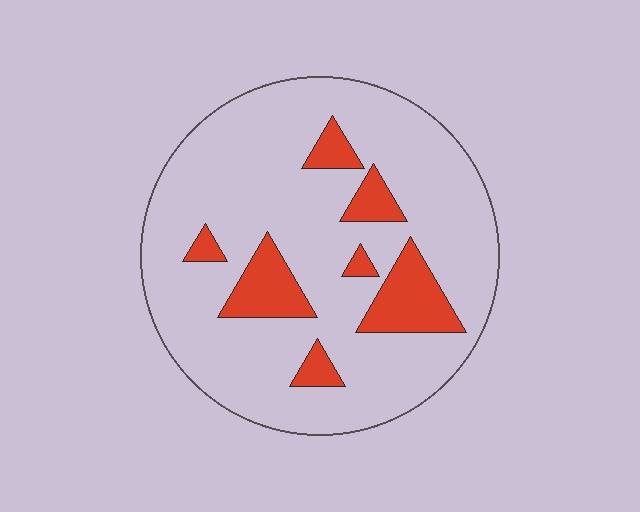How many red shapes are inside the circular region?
7.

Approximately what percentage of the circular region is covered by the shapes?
Approximately 15%.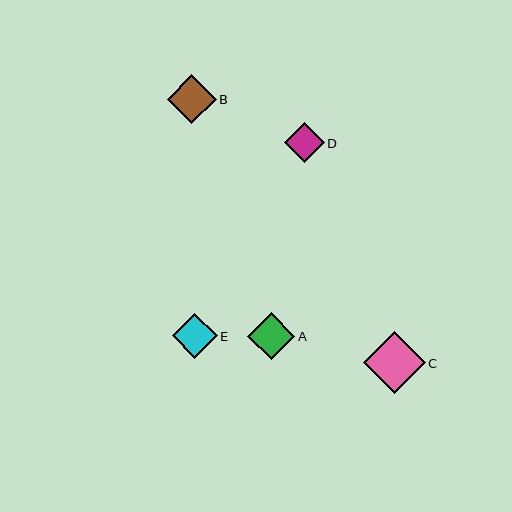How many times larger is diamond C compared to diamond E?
Diamond C is approximately 1.4 times the size of diamond E.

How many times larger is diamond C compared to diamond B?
Diamond C is approximately 1.3 times the size of diamond B.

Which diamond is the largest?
Diamond C is the largest with a size of approximately 62 pixels.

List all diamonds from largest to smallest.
From largest to smallest: C, B, A, E, D.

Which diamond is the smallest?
Diamond D is the smallest with a size of approximately 40 pixels.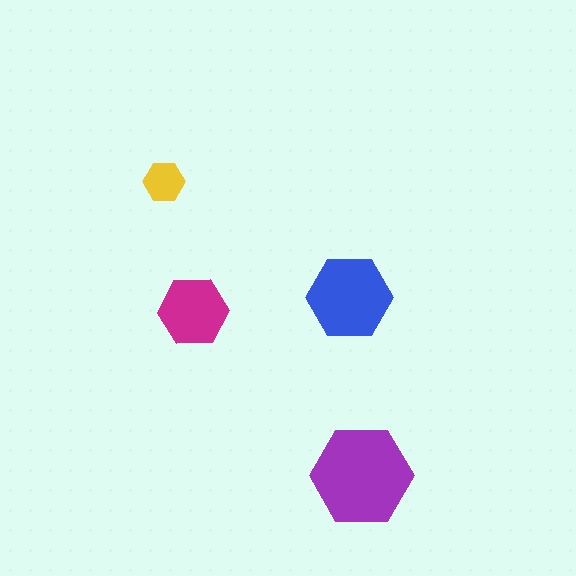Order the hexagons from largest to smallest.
the purple one, the blue one, the magenta one, the yellow one.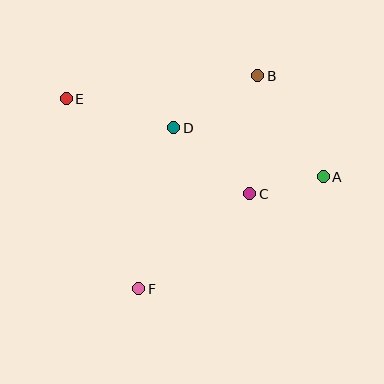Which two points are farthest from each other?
Points A and E are farthest from each other.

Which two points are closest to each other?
Points A and C are closest to each other.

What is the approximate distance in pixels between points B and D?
The distance between B and D is approximately 99 pixels.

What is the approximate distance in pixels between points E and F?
The distance between E and F is approximately 203 pixels.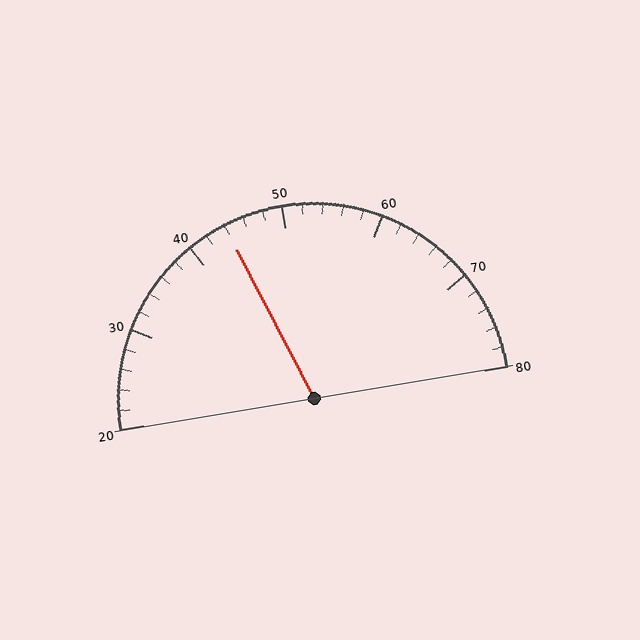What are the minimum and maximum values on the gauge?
The gauge ranges from 20 to 80.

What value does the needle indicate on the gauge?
The needle indicates approximately 44.